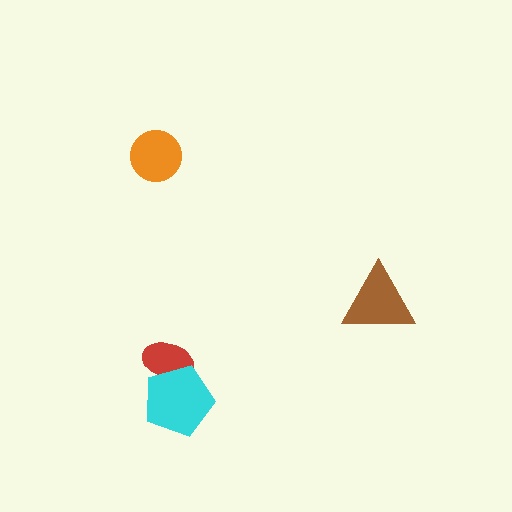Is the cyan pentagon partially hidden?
No, no other shape covers it.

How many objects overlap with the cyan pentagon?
1 object overlaps with the cyan pentagon.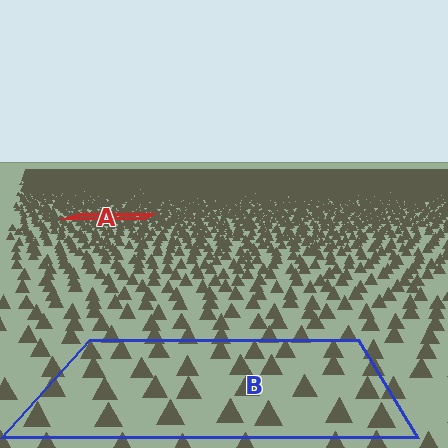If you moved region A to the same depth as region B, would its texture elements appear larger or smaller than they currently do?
They would appear larger. At a closer depth, the same texture elements are projected at a bigger on-screen size.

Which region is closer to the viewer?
Region B is closer. The texture elements there are larger and more spread out.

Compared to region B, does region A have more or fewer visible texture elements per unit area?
Region A has more texture elements per unit area — they are packed more densely because it is farther away.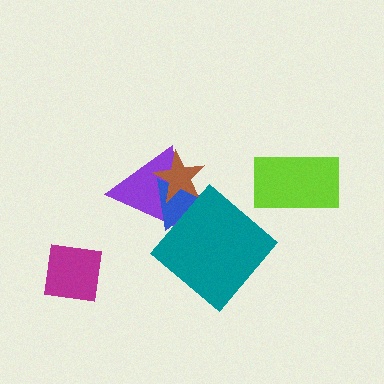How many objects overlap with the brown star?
2 objects overlap with the brown star.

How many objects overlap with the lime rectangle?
0 objects overlap with the lime rectangle.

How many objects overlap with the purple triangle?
2 objects overlap with the purple triangle.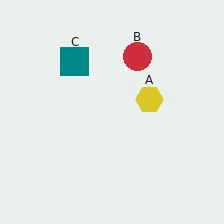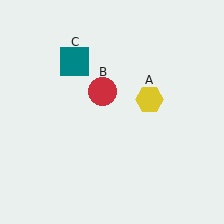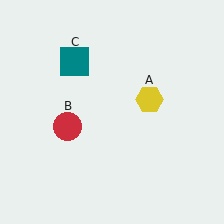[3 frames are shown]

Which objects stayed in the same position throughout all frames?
Yellow hexagon (object A) and teal square (object C) remained stationary.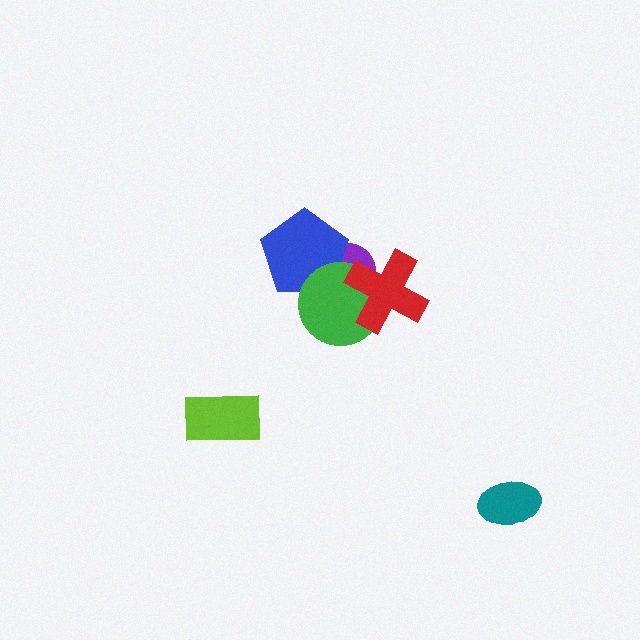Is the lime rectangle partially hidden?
No, no other shape covers it.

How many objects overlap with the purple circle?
3 objects overlap with the purple circle.